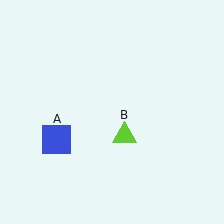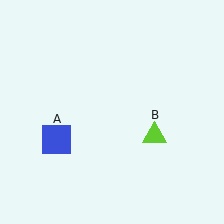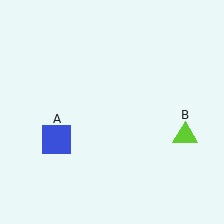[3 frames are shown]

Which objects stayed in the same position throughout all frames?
Blue square (object A) remained stationary.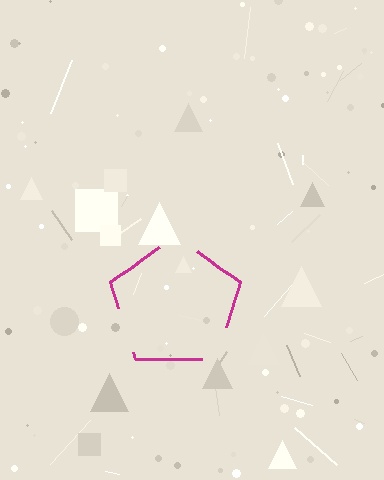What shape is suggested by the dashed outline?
The dashed outline suggests a pentagon.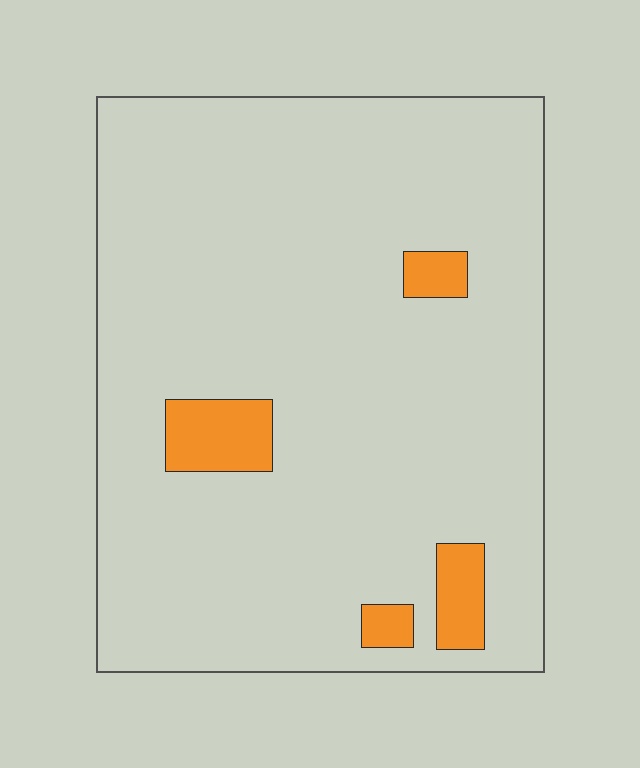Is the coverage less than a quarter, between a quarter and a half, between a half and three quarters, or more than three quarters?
Less than a quarter.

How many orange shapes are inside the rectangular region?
4.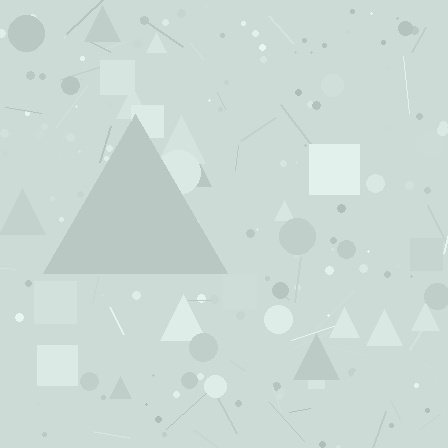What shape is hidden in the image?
A triangle is hidden in the image.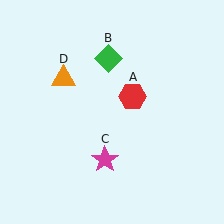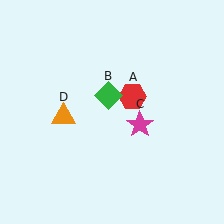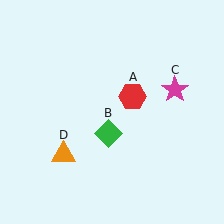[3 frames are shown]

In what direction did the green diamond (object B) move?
The green diamond (object B) moved down.